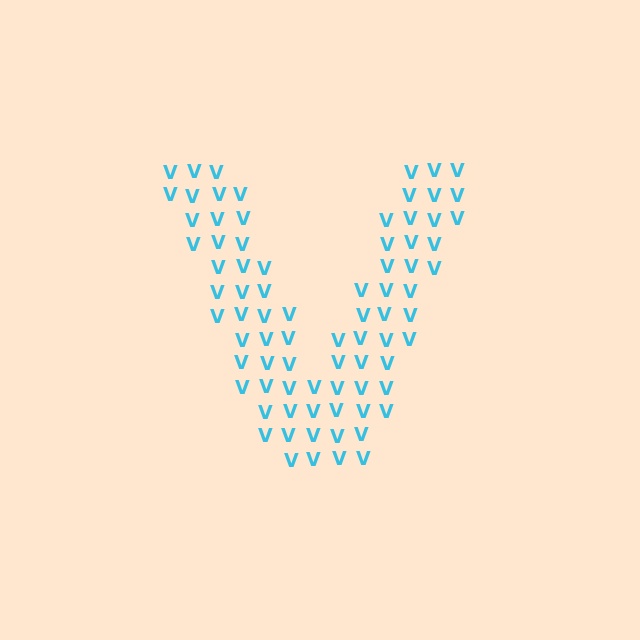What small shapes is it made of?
It is made of small letter V's.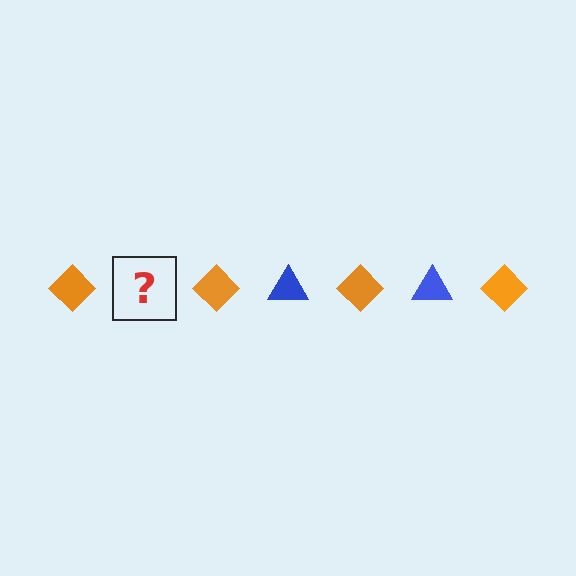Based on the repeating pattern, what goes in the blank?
The blank should be a blue triangle.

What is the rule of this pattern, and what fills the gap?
The rule is that the pattern alternates between orange diamond and blue triangle. The gap should be filled with a blue triangle.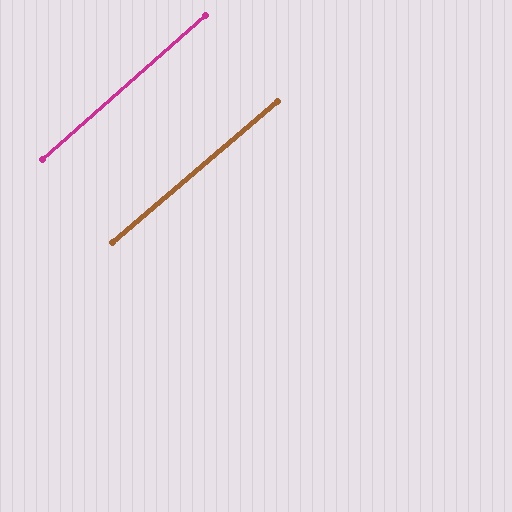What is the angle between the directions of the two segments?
Approximately 1 degree.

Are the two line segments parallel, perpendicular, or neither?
Parallel — their directions differ by only 1.2°.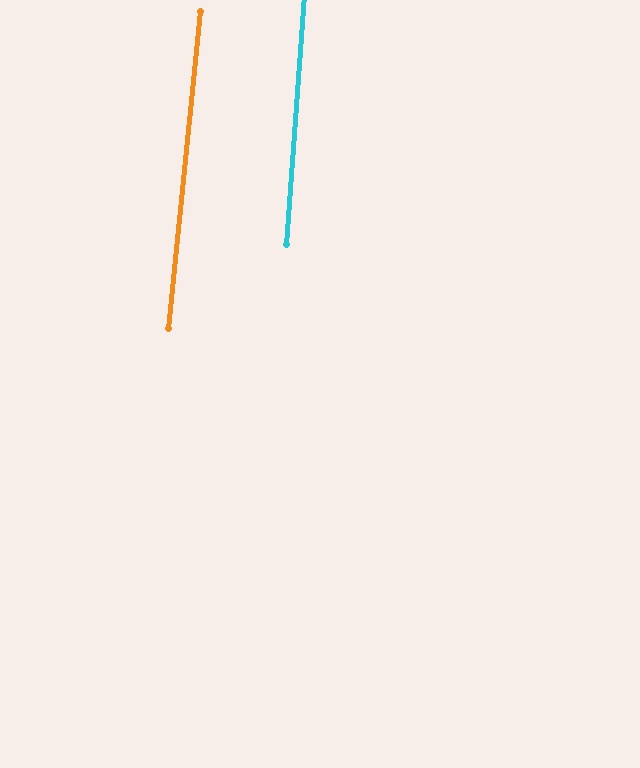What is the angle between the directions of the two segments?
Approximately 2 degrees.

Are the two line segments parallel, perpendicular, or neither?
Parallel — their directions differ by only 1.8°.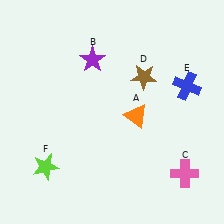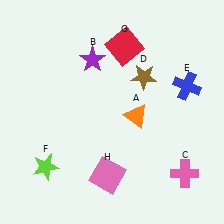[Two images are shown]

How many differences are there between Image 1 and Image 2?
There are 2 differences between the two images.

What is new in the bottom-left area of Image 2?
A pink square (H) was added in the bottom-left area of Image 2.